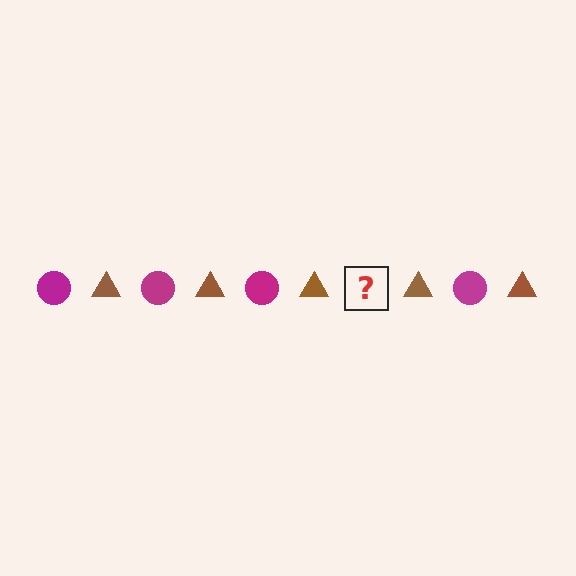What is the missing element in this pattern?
The missing element is a magenta circle.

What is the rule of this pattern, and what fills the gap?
The rule is that the pattern alternates between magenta circle and brown triangle. The gap should be filled with a magenta circle.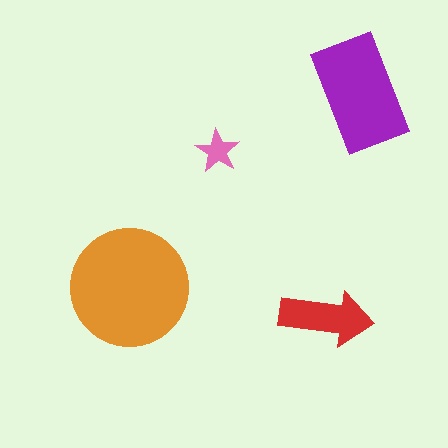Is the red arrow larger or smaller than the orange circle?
Smaller.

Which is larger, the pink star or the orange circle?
The orange circle.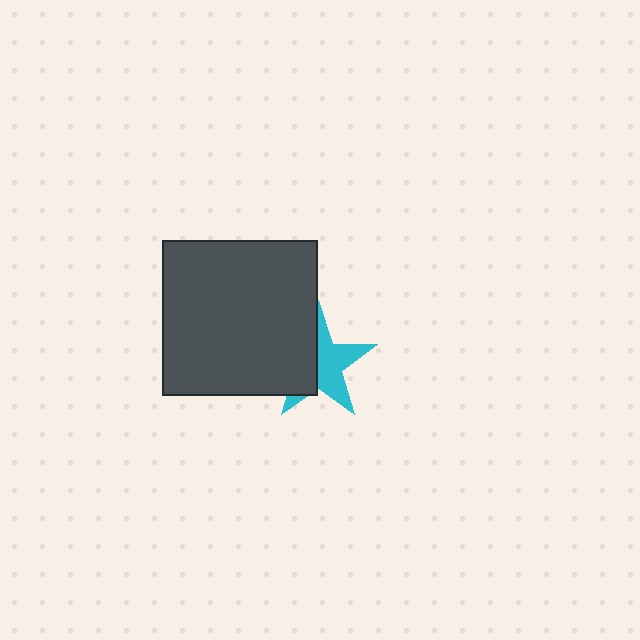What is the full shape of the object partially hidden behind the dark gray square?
The partially hidden object is a cyan star.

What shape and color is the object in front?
The object in front is a dark gray square.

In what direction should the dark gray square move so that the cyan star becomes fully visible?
The dark gray square should move left. That is the shortest direction to clear the overlap and leave the cyan star fully visible.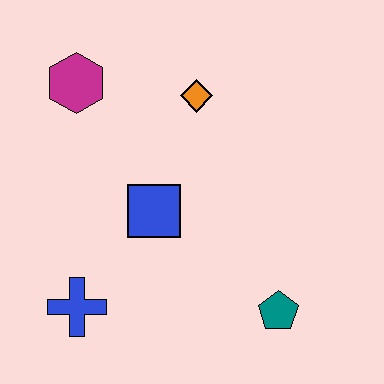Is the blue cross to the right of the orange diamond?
No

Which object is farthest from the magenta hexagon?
The teal pentagon is farthest from the magenta hexagon.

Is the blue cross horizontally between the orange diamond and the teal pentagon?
No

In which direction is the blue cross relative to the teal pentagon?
The blue cross is to the left of the teal pentagon.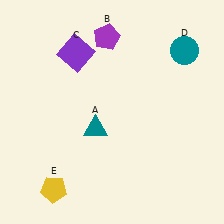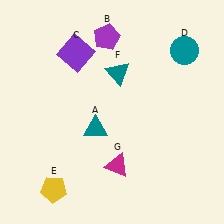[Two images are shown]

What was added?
A teal triangle (F), a magenta triangle (G) were added in Image 2.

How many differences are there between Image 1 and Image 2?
There are 2 differences between the two images.